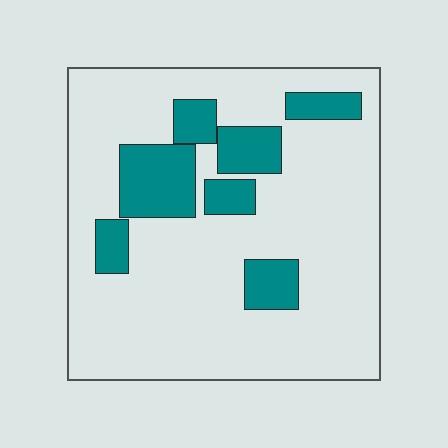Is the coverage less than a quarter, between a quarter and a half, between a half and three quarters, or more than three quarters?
Less than a quarter.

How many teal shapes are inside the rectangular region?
7.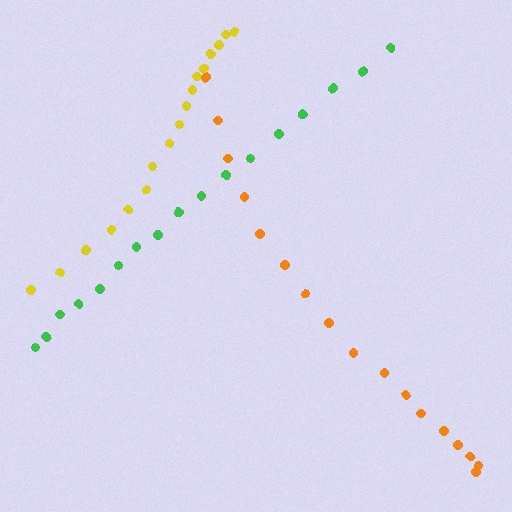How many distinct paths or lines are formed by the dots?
There are 3 distinct paths.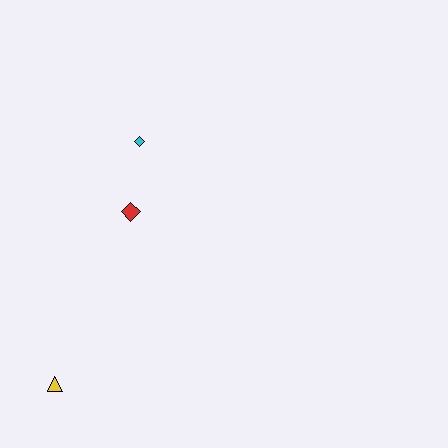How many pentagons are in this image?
There are no pentagons.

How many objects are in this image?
There are 3 objects.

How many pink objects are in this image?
There are no pink objects.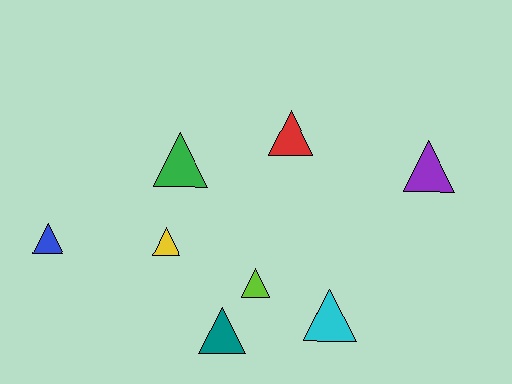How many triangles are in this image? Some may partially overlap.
There are 8 triangles.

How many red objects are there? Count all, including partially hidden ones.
There is 1 red object.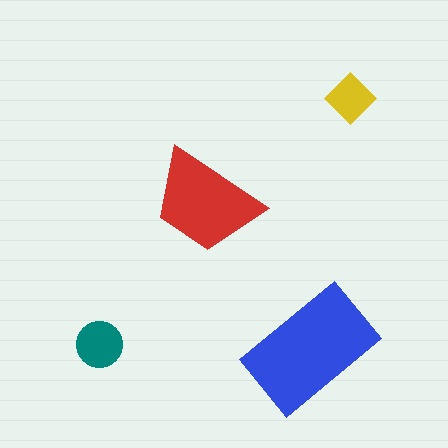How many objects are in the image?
There are 4 objects in the image.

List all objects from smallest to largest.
The yellow diamond, the teal circle, the red trapezoid, the blue rectangle.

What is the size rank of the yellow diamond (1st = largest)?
4th.